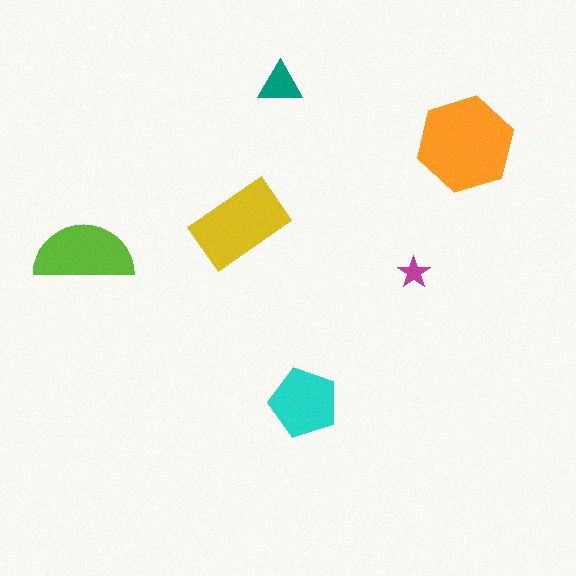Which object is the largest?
The orange hexagon.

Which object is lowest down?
The cyan pentagon is bottommost.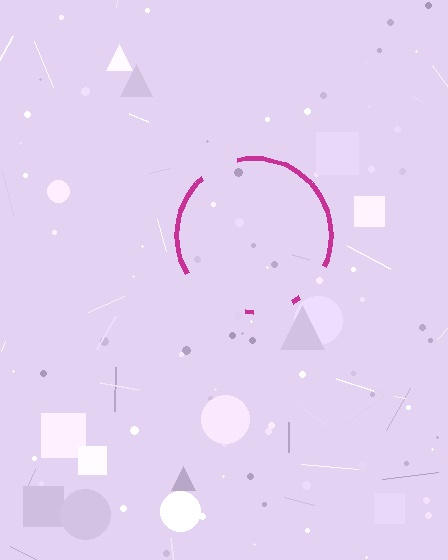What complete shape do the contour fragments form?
The contour fragments form a circle.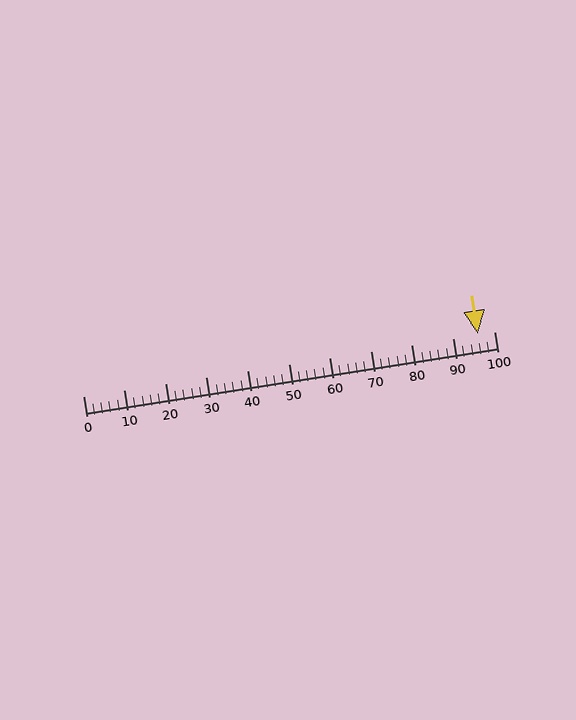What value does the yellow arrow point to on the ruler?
The yellow arrow points to approximately 96.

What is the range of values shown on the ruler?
The ruler shows values from 0 to 100.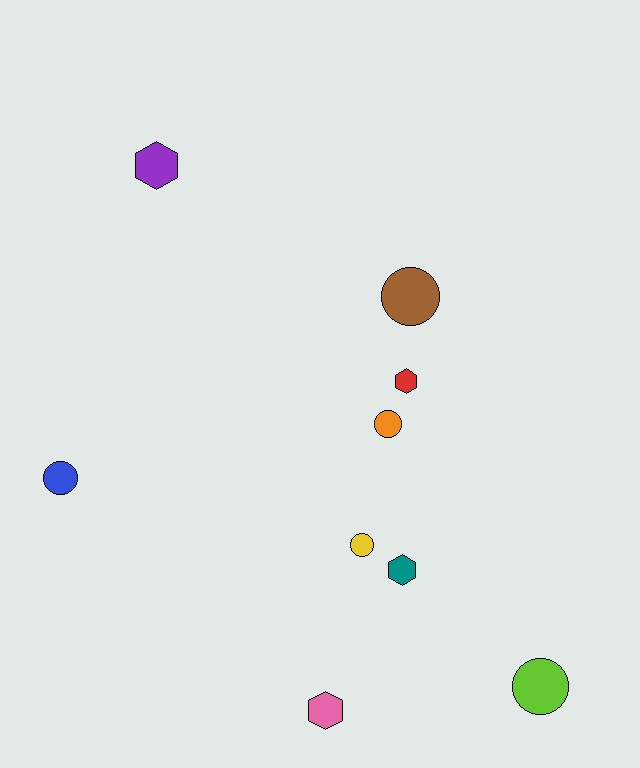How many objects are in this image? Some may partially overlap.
There are 9 objects.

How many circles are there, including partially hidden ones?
There are 5 circles.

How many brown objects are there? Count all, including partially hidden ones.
There is 1 brown object.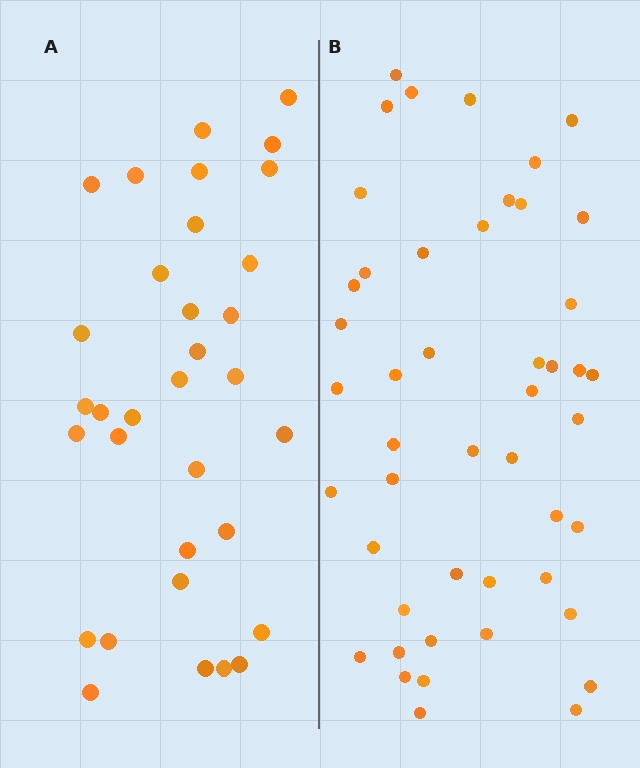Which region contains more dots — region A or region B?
Region B (the right region) has more dots.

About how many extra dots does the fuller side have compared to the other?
Region B has approximately 15 more dots than region A.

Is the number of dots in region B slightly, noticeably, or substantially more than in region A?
Region B has noticeably more, but not dramatically so. The ratio is roughly 1.4 to 1.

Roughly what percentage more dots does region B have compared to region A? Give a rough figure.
About 40% more.